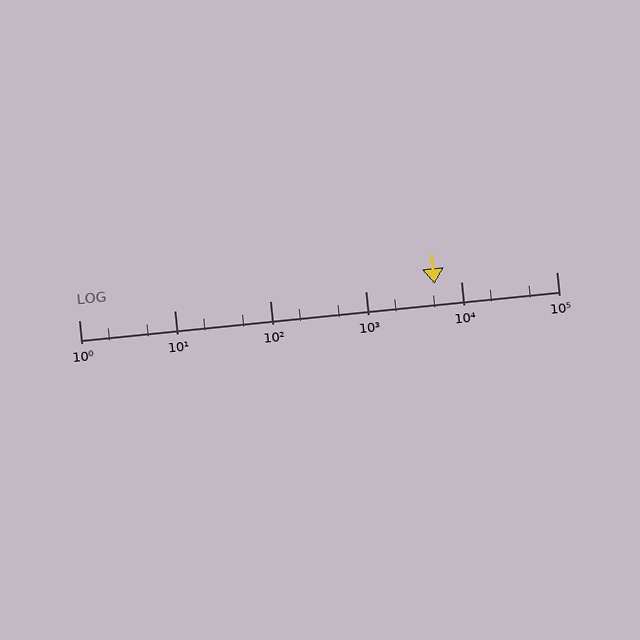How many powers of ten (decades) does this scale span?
The scale spans 5 decades, from 1 to 100000.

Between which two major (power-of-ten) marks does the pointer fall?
The pointer is between 1000 and 10000.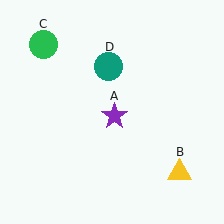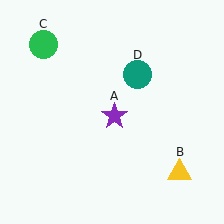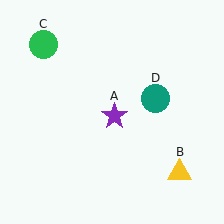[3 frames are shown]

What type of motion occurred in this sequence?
The teal circle (object D) rotated clockwise around the center of the scene.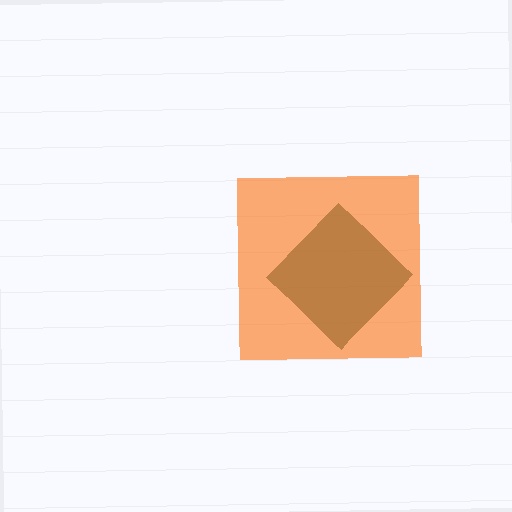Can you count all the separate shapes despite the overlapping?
Yes, there are 2 separate shapes.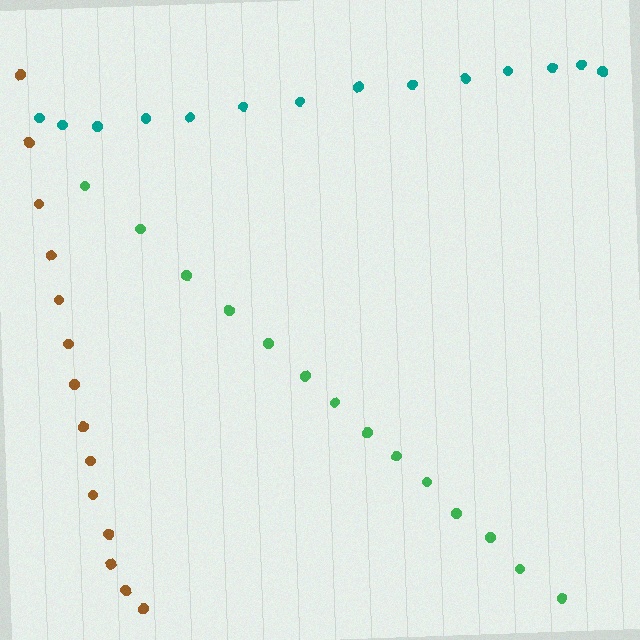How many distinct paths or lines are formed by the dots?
There are 3 distinct paths.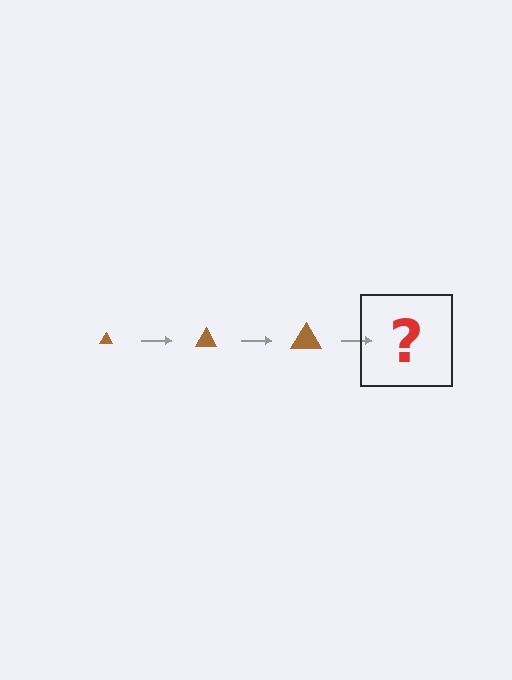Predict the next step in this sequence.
The next step is a brown triangle, larger than the previous one.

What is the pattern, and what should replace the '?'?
The pattern is that the triangle gets progressively larger each step. The '?' should be a brown triangle, larger than the previous one.